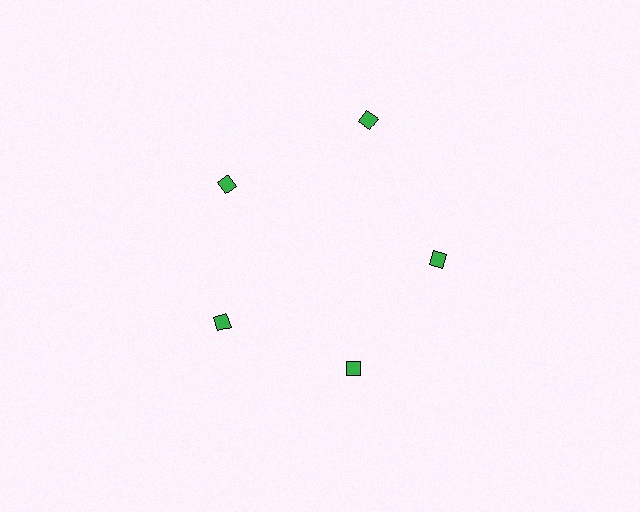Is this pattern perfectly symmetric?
No. The 5 green diamonds are arranged in a ring, but one element near the 1 o'clock position is pushed outward from the center, breaking the 5-fold rotational symmetry.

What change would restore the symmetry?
The symmetry would be restored by moving it inward, back onto the ring so that all 5 diamonds sit at equal angles and equal distance from the center.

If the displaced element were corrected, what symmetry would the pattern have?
It would have 5-fold rotational symmetry — the pattern would map onto itself every 72 degrees.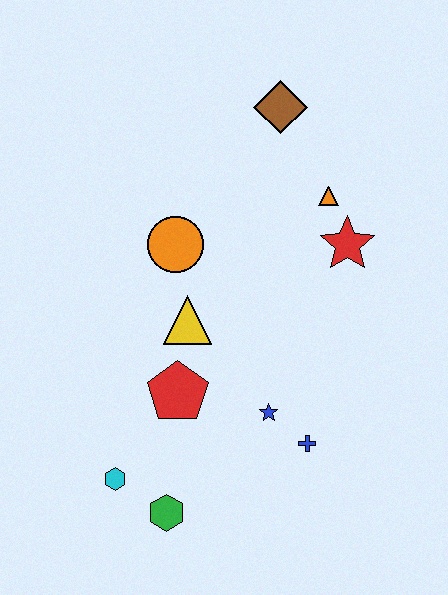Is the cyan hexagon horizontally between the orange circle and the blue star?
No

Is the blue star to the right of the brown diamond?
No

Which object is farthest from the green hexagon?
The brown diamond is farthest from the green hexagon.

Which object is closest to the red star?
The orange triangle is closest to the red star.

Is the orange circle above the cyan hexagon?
Yes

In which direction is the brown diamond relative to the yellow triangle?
The brown diamond is above the yellow triangle.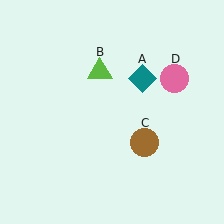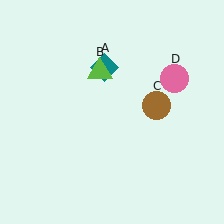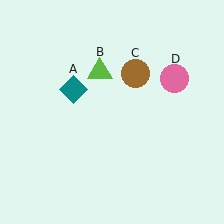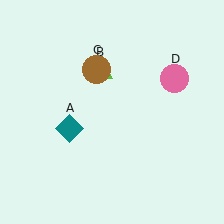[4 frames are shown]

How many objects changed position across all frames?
2 objects changed position: teal diamond (object A), brown circle (object C).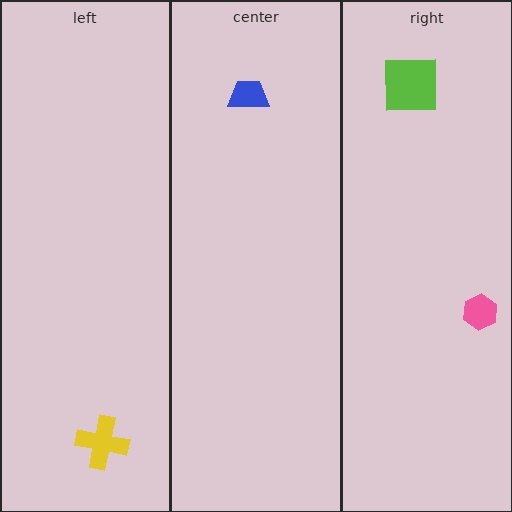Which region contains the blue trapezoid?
The center region.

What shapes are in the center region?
The blue trapezoid.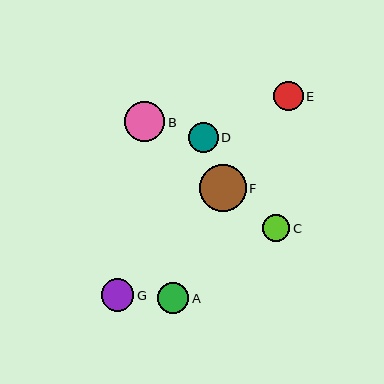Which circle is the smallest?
Circle C is the smallest with a size of approximately 27 pixels.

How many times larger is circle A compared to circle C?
Circle A is approximately 1.2 times the size of circle C.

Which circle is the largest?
Circle F is the largest with a size of approximately 47 pixels.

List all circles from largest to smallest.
From largest to smallest: F, B, G, A, D, E, C.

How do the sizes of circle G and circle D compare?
Circle G and circle D are approximately the same size.